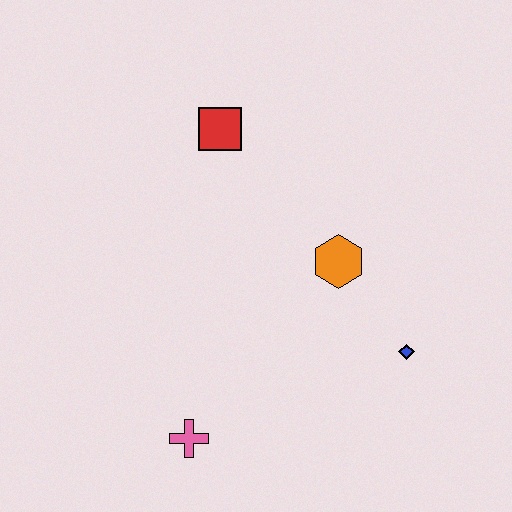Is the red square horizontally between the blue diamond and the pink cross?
Yes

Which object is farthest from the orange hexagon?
The pink cross is farthest from the orange hexagon.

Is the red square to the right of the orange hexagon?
No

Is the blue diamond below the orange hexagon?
Yes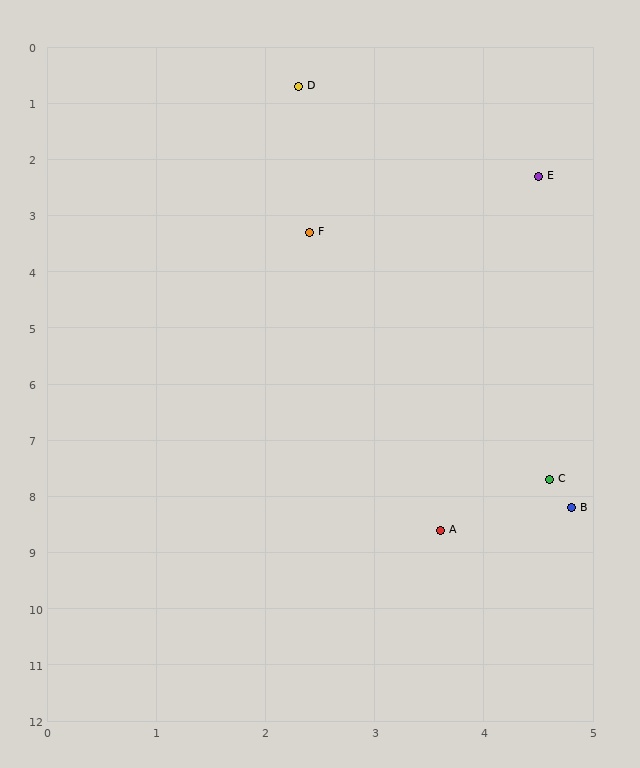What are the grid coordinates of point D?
Point D is at approximately (2.3, 0.7).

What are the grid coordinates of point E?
Point E is at approximately (4.5, 2.3).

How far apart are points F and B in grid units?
Points F and B are about 5.5 grid units apart.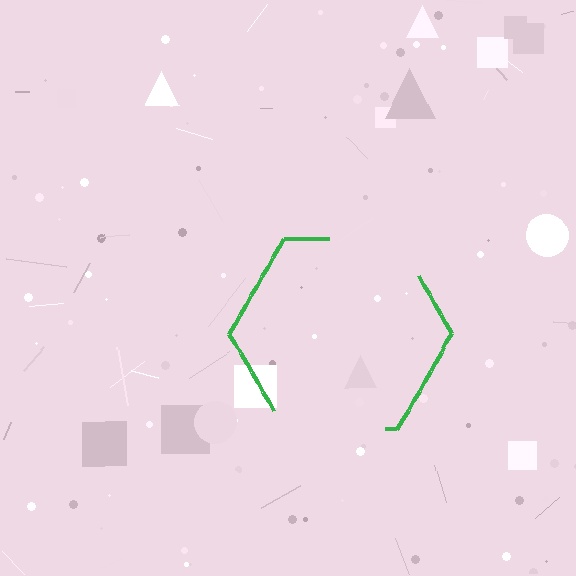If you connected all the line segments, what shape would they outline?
They would outline a hexagon.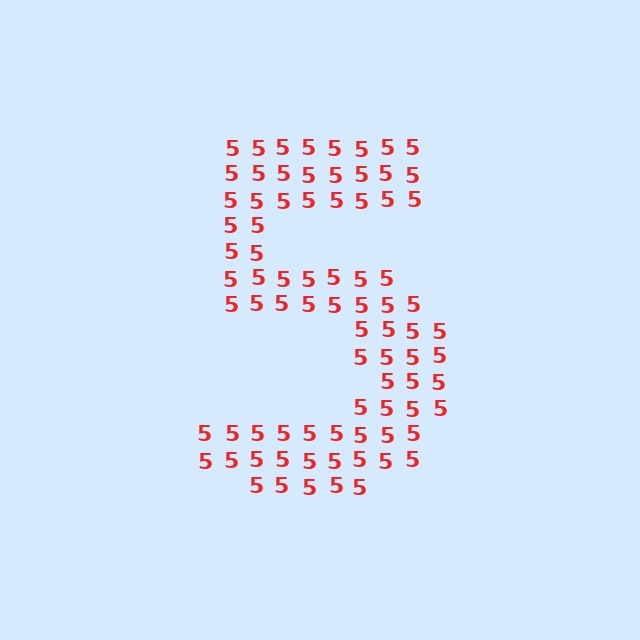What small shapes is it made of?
It is made of small digit 5's.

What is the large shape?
The large shape is the digit 5.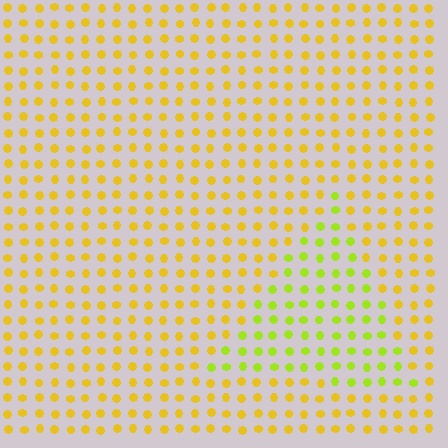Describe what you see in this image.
The image is filled with small yellow elements in a uniform arrangement. A triangle-shaped region is visible where the elements are tinted to a slightly different hue, forming a subtle color boundary.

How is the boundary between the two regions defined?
The boundary is defined purely by a slight shift in hue (about 33 degrees). Spacing, size, and orientation are identical on both sides.